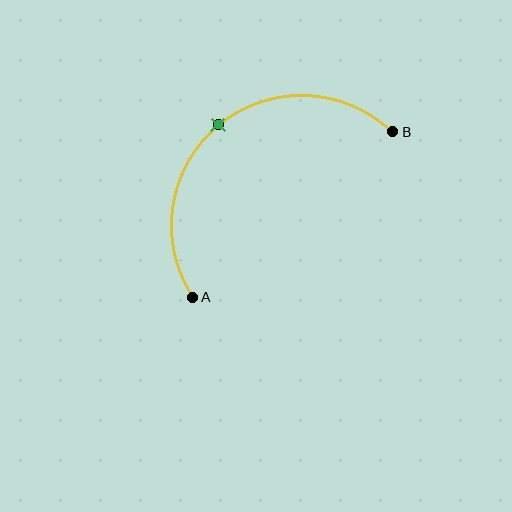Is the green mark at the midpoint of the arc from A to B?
Yes. The green mark lies on the arc at equal arc-length from both A and B — it is the arc midpoint.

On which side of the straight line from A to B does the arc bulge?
The arc bulges above and to the left of the straight line connecting A and B.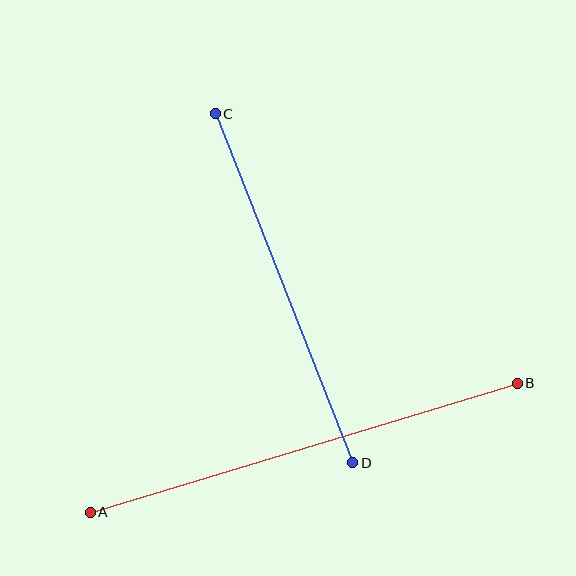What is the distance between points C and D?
The distance is approximately 375 pixels.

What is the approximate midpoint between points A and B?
The midpoint is at approximately (304, 448) pixels.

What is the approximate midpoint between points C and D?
The midpoint is at approximately (284, 288) pixels.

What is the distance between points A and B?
The distance is approximately 446 pixels.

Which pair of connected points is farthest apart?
Points A and B are farthest apart.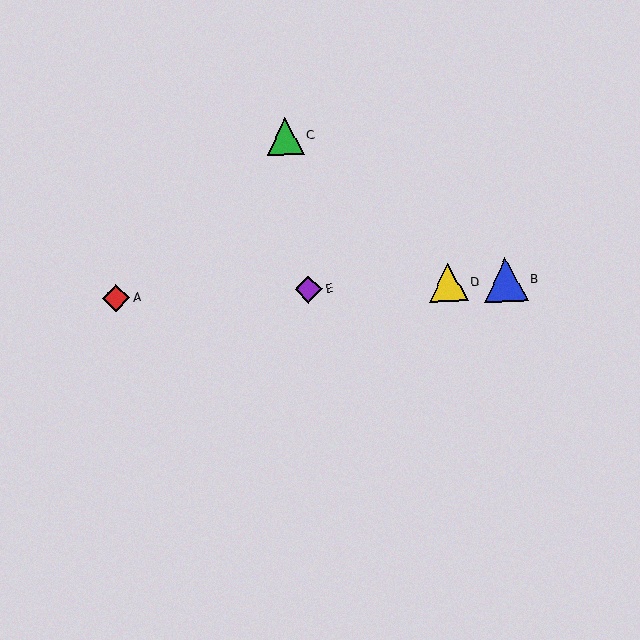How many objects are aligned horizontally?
4 objects (A, B, D, E) are aligned horizontally.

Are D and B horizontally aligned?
Yes, both are at y≈283.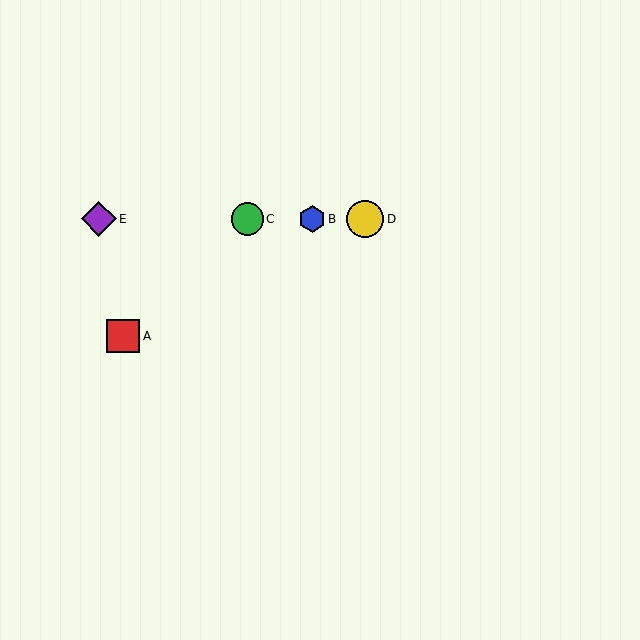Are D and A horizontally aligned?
No, D is at y≈219 and A is at y≈336.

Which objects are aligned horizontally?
Objects B, C, D, E are aligned horizontally.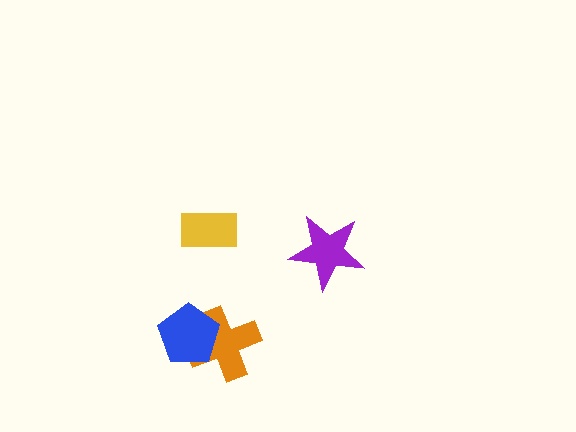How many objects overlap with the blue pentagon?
1 object overlaps with the blue pentagon.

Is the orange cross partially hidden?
Yes, it is partially covered by another shape.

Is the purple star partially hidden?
No, no other shape covers it.